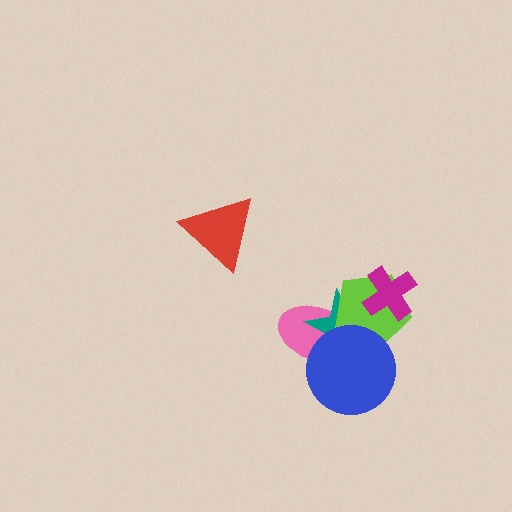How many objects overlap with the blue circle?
3 objects overlap with the blue circle.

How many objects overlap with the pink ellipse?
3 objects overlap with the pink ellipse.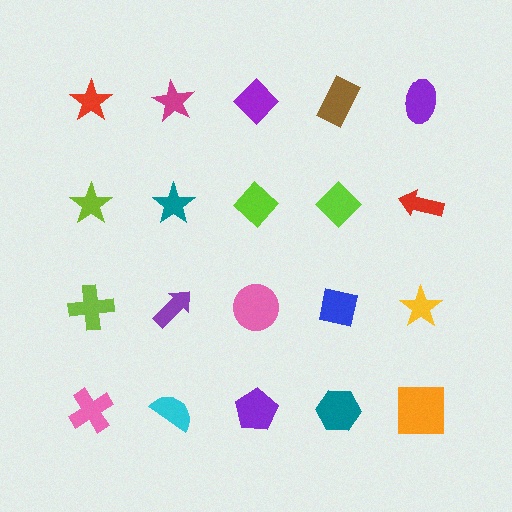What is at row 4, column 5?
An orange square.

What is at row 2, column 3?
A lime diamond.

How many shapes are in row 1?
5 shapes.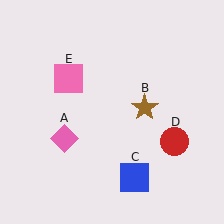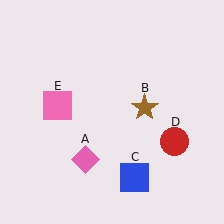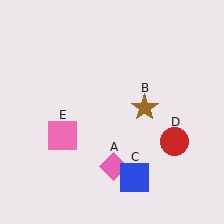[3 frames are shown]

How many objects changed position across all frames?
2 objects changed position: pink diamond (object A), pink square (object E).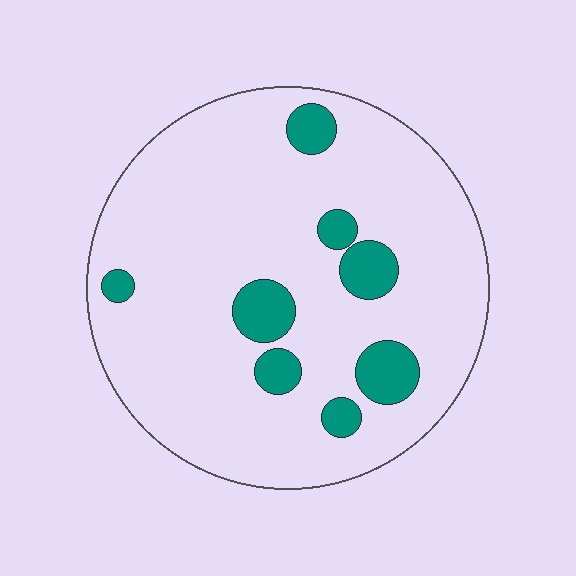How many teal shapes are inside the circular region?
8.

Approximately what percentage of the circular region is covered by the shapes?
Approximately 15%.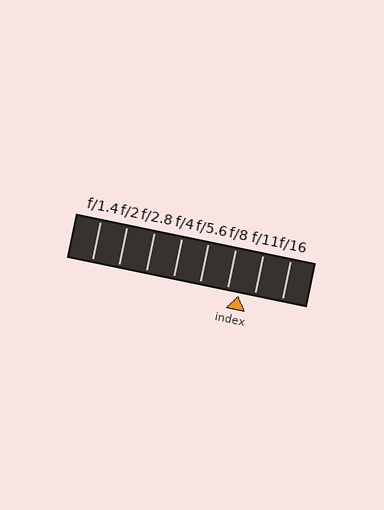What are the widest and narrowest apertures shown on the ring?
The widest aperture shown is f/1.4 and the narrowest is f/16.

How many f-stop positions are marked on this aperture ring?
There are 8 f-stop positions marked.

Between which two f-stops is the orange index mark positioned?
The index mark is between f/8 and f/11.